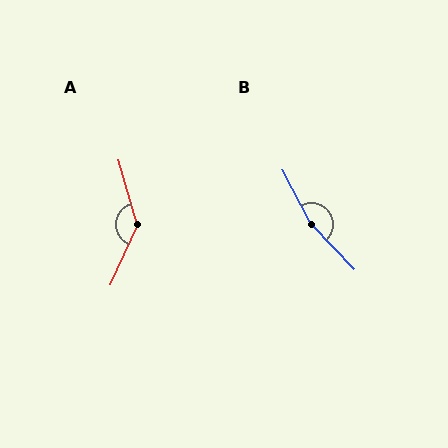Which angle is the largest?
B, at approximately 163 degrees.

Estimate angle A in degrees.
Approximately 139 degrees.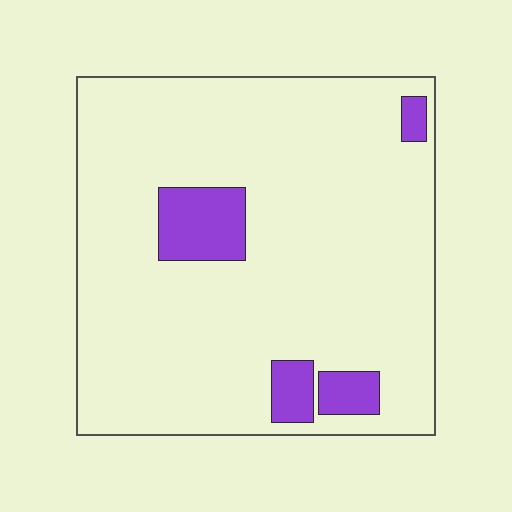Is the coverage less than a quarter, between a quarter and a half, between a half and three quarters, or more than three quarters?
Less than a quarter.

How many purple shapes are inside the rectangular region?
4.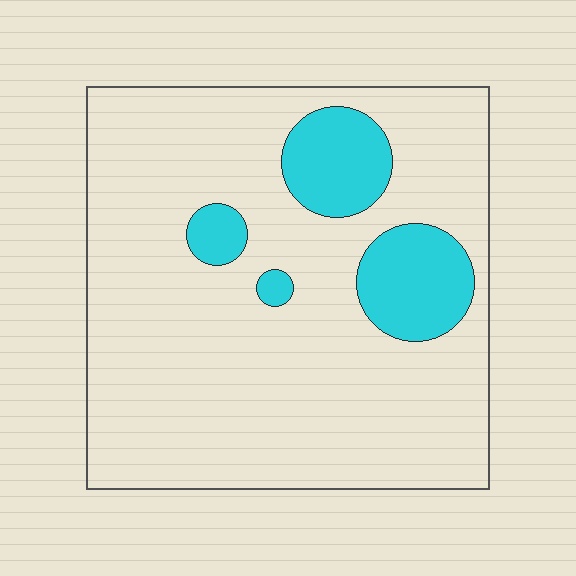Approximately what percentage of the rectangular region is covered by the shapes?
Approximately 15%.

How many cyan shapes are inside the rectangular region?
4.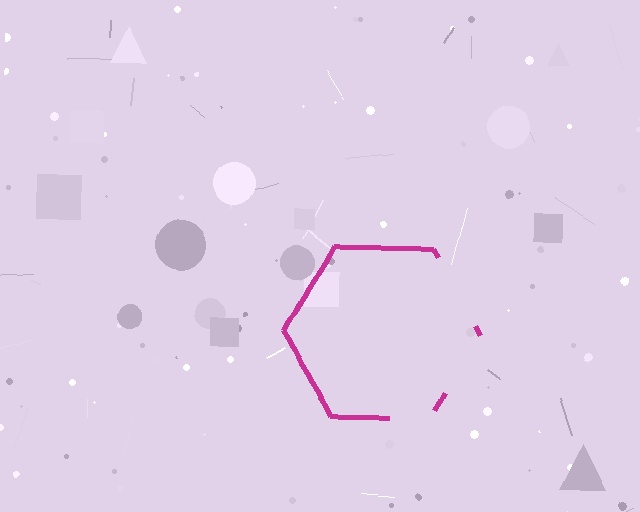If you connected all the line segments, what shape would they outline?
They would outline a hexagon.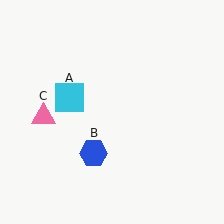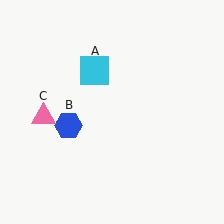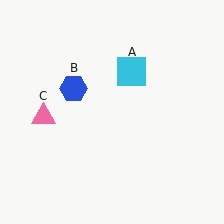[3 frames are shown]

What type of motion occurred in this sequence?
The cyan square (object A), blue hexagon (object B) rotated clockwise around the center of the scene.